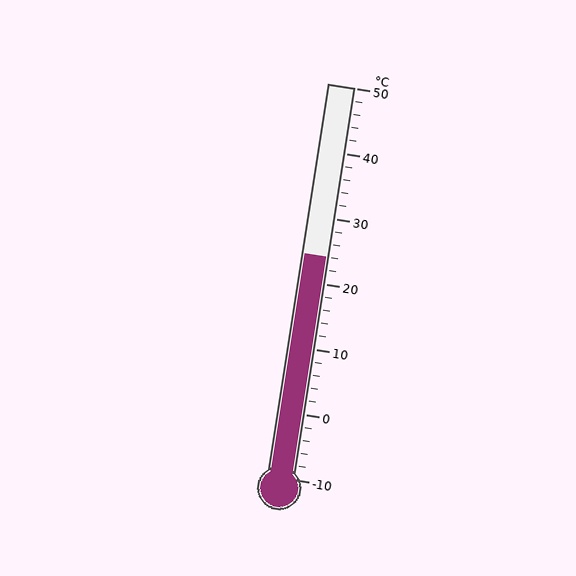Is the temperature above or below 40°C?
The temperature is below 40°C.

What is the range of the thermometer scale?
The thermometer scale ranges from -10°C to 50°C.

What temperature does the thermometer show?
The thermometer shows approximately 24°C.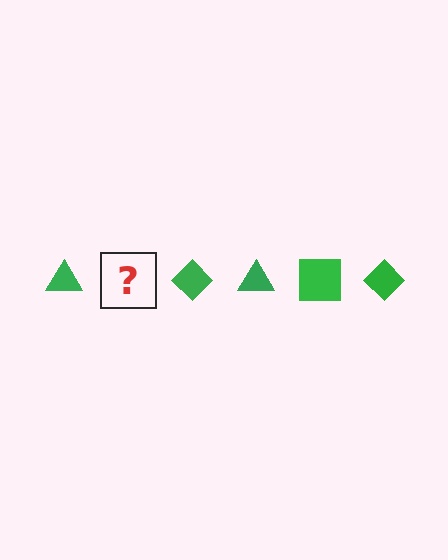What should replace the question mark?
The question mark should be replaced with a green square.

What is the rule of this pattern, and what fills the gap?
The rule is that the pattern cycles through triangle, square, diamond shapes in green. The gap should be filled with a green square.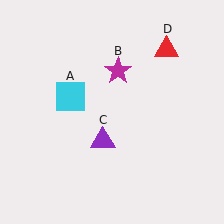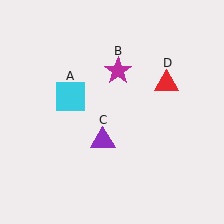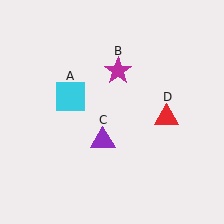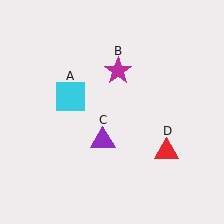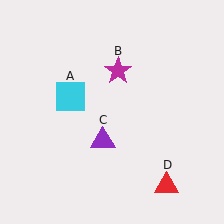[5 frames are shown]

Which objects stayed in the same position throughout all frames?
Cyan square (object A) and magenta star (object B) and purple triangle (object C) remained stationary.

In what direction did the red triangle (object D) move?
The red triangle (object D) moved down.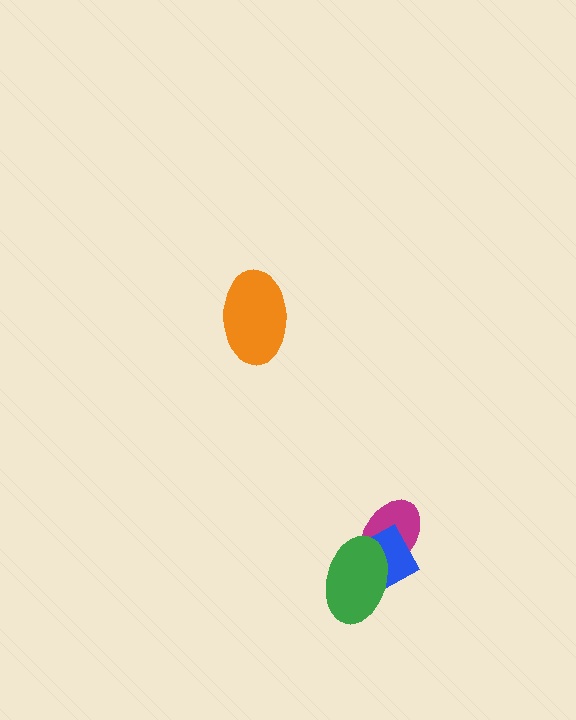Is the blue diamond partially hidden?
Yes, it is partially covered by another shape.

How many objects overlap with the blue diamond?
2 objects overlap with the blue diamond.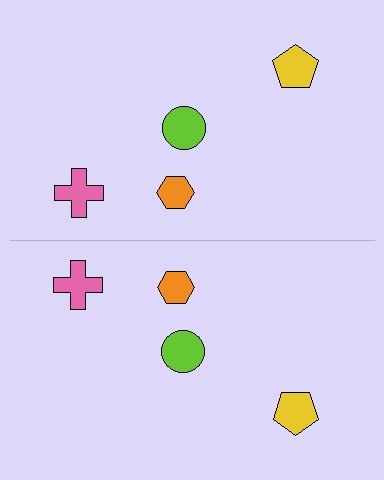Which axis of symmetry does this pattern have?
The pattern has a horizontal axis of symmetry running through the center of the image.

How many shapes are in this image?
There are 8 shapes in this image.